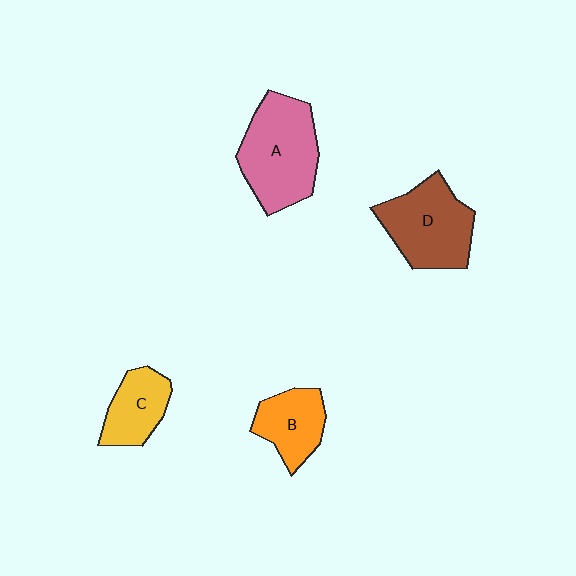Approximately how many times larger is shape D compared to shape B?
Approximately 1.5 times.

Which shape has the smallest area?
Shape C (yellow).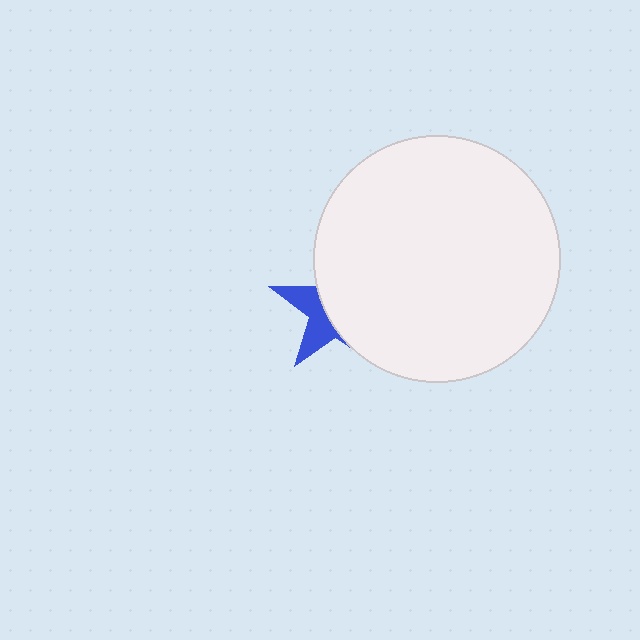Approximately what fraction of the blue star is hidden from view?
Roughly 65% of the blue star is hidden behind the white circle.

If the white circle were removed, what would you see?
You would see the complete blue star.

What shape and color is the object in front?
The object in front is a white circle.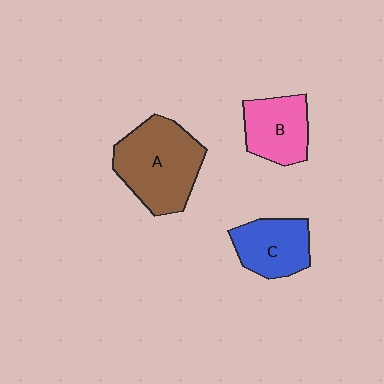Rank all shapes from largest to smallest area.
From largest to smallest: A (brown), C (blue), B (pink).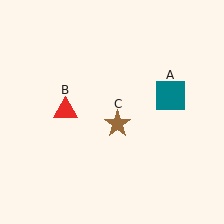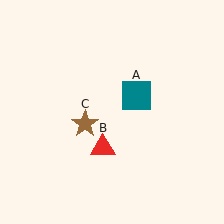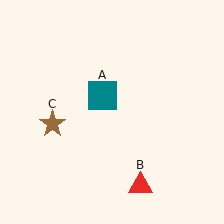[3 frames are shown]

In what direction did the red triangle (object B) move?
The red triangle (object B) moved down and to the right.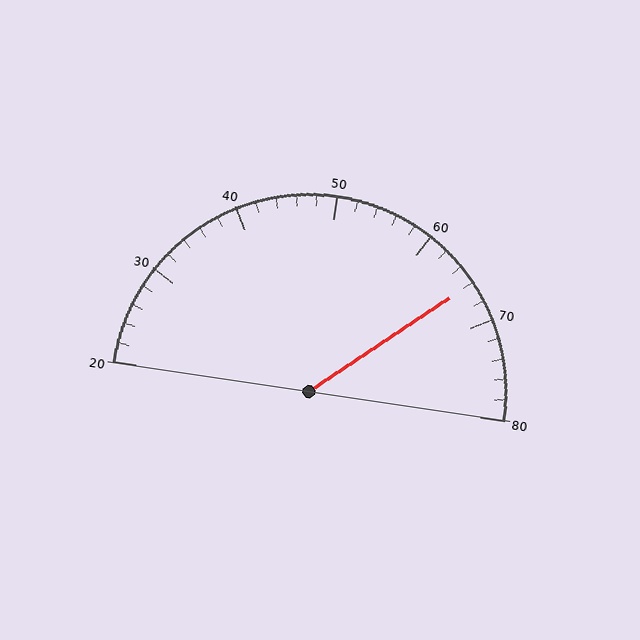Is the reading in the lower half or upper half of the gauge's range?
The reading is in the upper half of the range (20 to 80).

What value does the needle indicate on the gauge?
The needle indicates approximately 66.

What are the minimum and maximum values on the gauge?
The gauge ranges from 20 to 80.